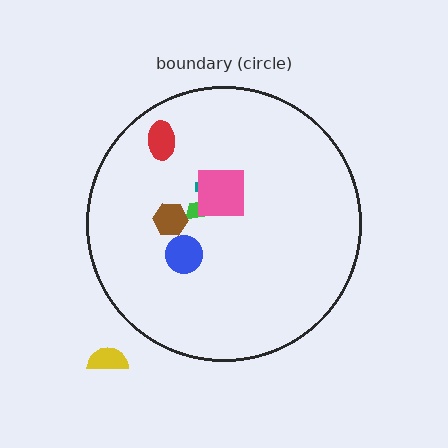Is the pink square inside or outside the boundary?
Inside.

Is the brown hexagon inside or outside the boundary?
Inside.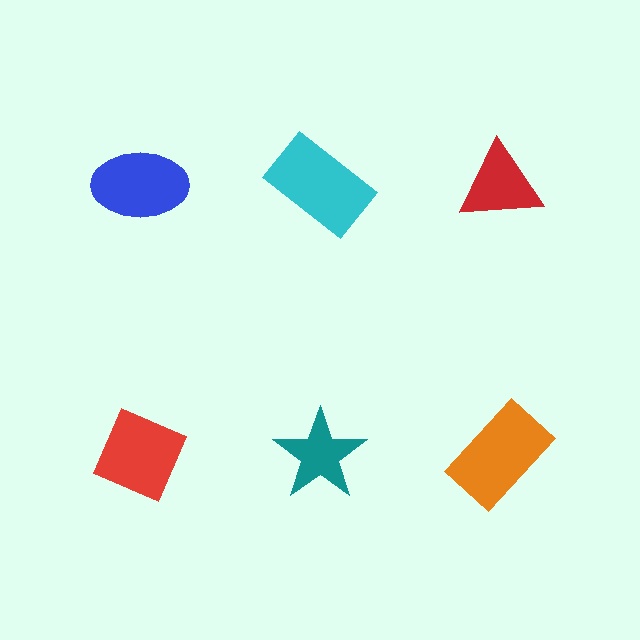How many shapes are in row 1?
3 shapes.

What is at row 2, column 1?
A red diamond.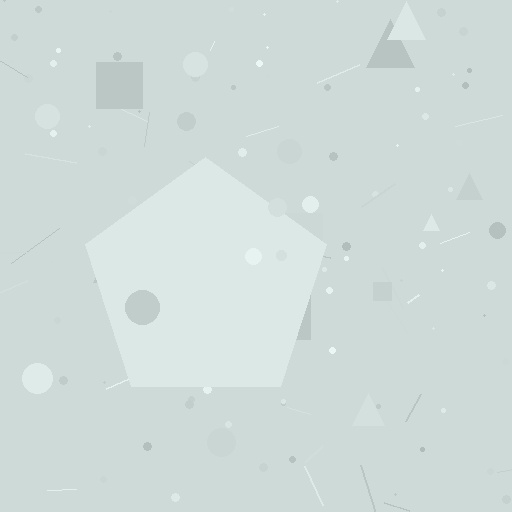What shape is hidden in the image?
A pentagon is hidden in the image.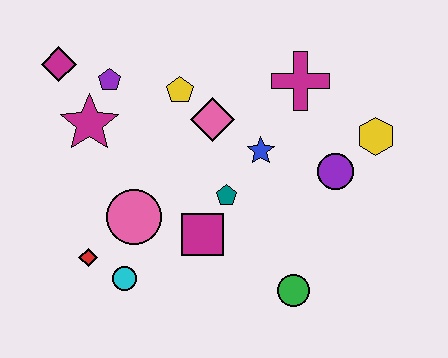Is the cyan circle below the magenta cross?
Yes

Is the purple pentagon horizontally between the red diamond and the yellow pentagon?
Yes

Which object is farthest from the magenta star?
The yellow hexagon is farthest from the magenta star.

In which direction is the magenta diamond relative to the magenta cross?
The magenta diamond is to the left of the magenta cross.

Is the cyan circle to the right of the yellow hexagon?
No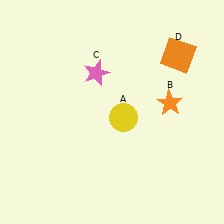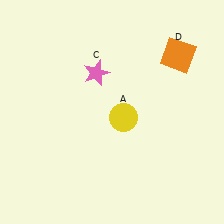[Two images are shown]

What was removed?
The orange star (B) was removed in Image 2.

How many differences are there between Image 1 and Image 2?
There is 1 difference between the two images.